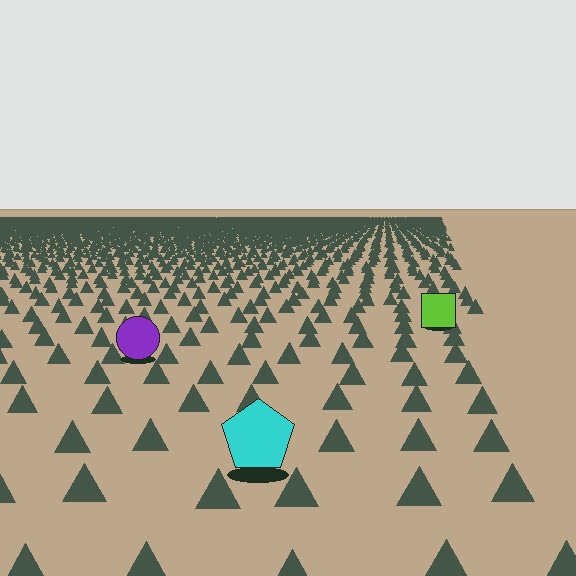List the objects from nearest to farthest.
From nearest to farthest: the cyan pentagon, the purple circle, the lime square.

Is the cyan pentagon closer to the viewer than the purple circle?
Yes. The cyan pentagon is closer — you can tell from the texture gradient: the ground texture is coarser near it.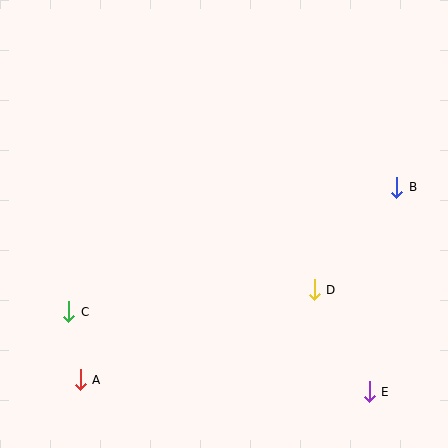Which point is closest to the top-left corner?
Point C is closest to the top-left corner.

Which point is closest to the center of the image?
Point D at (314, 290) is closest to the center.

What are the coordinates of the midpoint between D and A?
The midpoint between D and A is at (197, 335).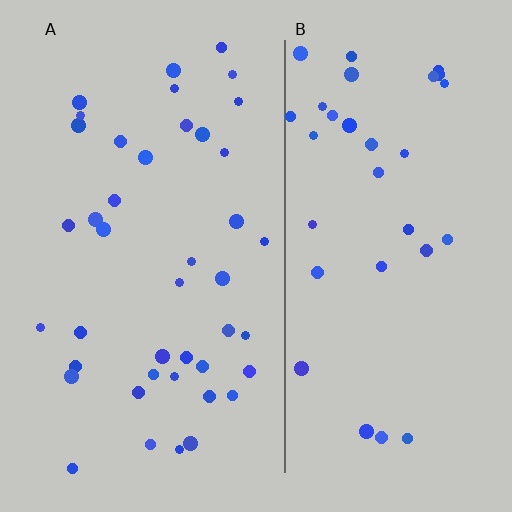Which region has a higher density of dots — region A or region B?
A (the left).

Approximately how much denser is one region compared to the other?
Approximately 1.2× — region A over region B.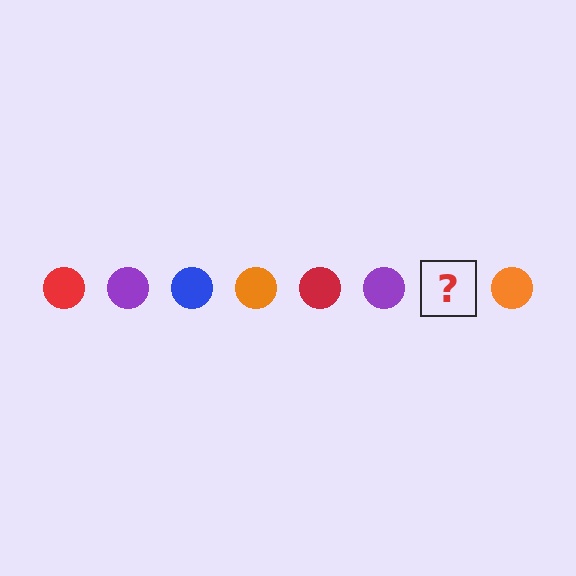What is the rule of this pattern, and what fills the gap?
The rule is that the pattern cycles through red, purple, blue, orange circles. The gap should be filled with a blue circle.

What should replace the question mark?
The question mark should be replaced with a blue circle.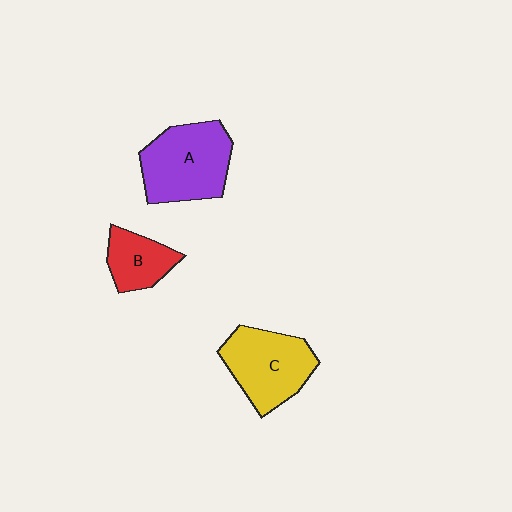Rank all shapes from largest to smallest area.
From largest to smallest: A (purple), C (yellow), B (red).